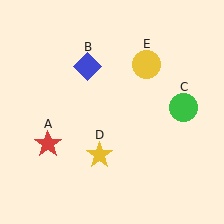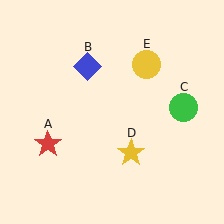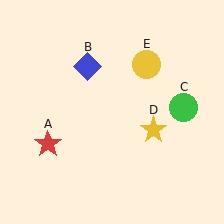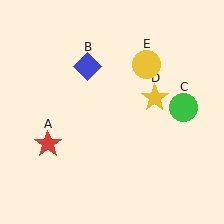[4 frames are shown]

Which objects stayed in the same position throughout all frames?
Red star (object A) and blue diamond (object B) and green circle (object C) and yellow circle (object E) remained stationary.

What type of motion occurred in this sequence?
The yellow star (object D) rotated counterclockwise around the center of the scene.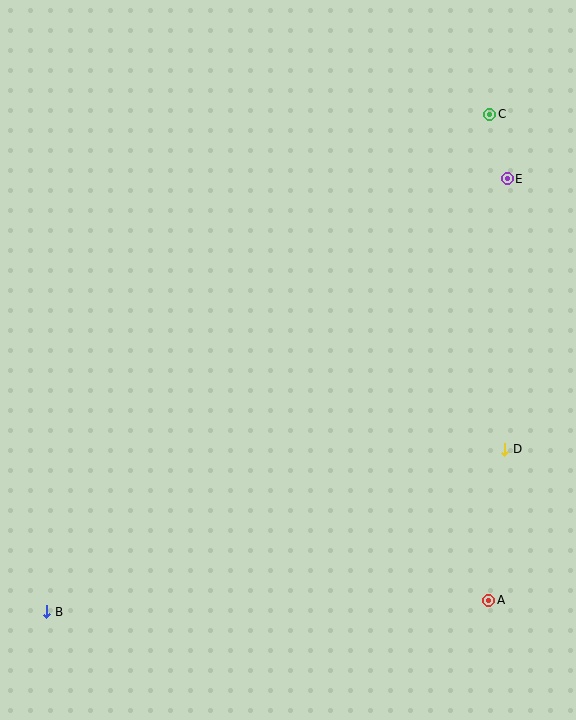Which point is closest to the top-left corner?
Point C is closest to the top-left corner.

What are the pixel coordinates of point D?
Point D is at (505, 449).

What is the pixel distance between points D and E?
The distance between D and E is 270 pixels.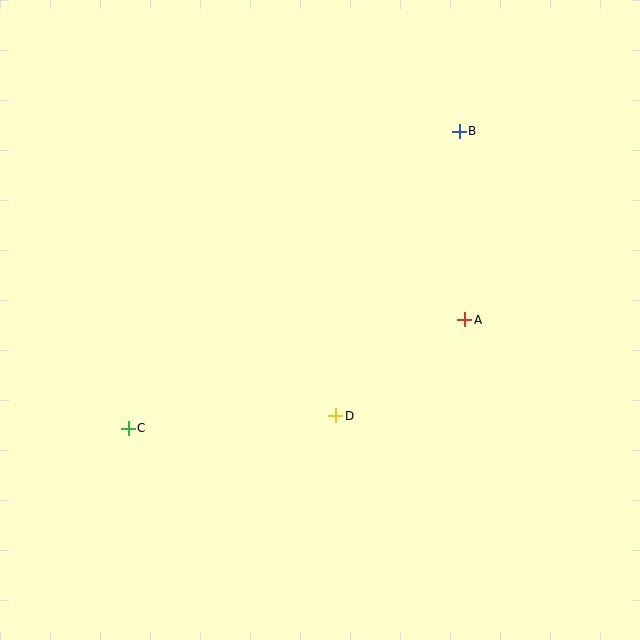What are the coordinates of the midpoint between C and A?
The midpoint between C and A is at (296, 374).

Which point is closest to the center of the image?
Point D at (336, 416) is closest to the center.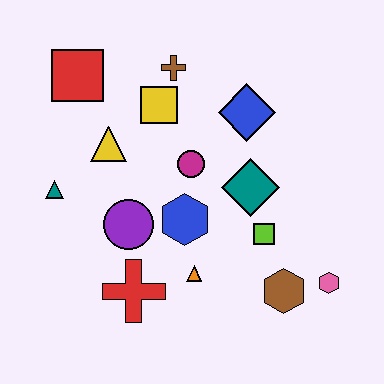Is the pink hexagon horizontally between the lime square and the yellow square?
No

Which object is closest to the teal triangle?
The yellow triangle is closest to the teal triangle.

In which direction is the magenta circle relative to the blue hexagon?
The magenta circle is above the blue hexagon.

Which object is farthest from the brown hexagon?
The red square is farthest from the brown hexagon.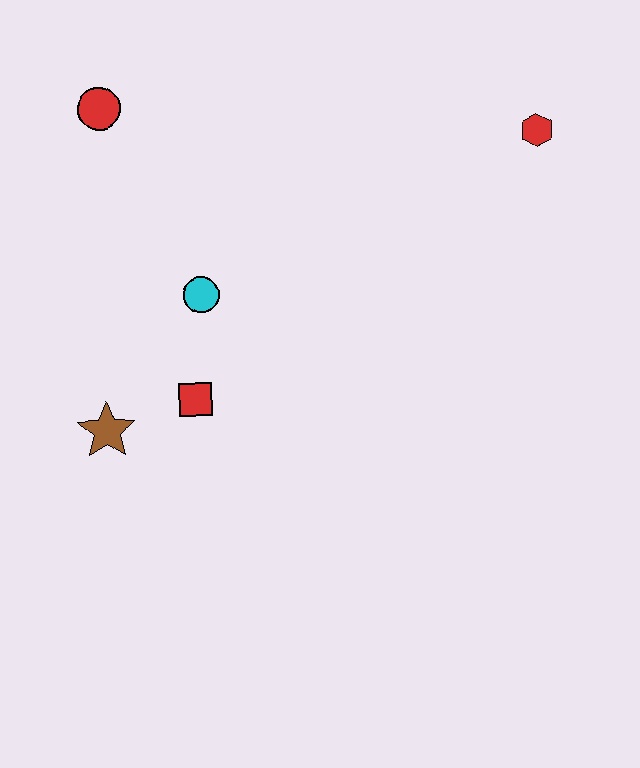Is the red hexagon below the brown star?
No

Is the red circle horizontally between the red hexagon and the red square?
No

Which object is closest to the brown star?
The red square is closest to the brown star.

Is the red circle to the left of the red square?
Yes